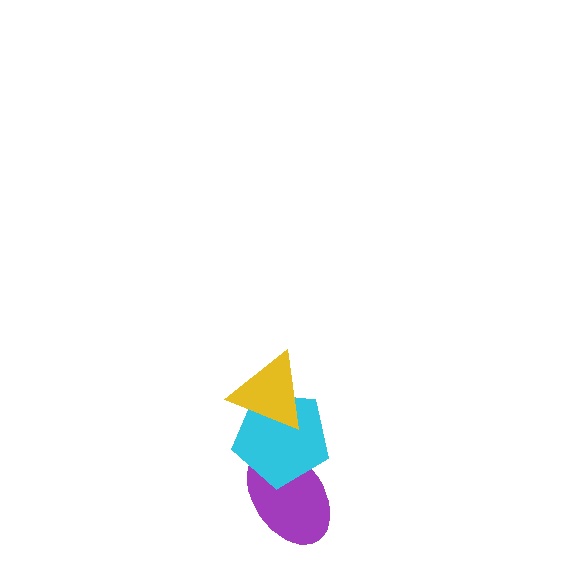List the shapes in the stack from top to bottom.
From top to bottom: the yellow triangle, the cyan pentagon, the purple ellipse.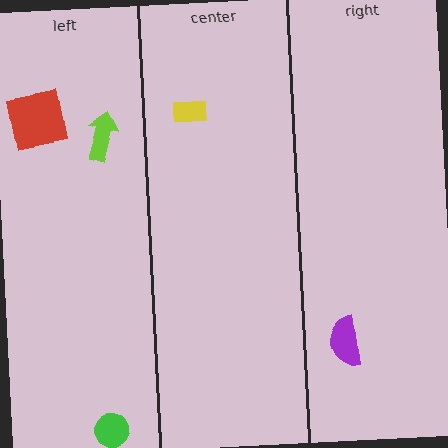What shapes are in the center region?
The yellow rectangle.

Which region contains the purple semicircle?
The right region.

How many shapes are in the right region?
1.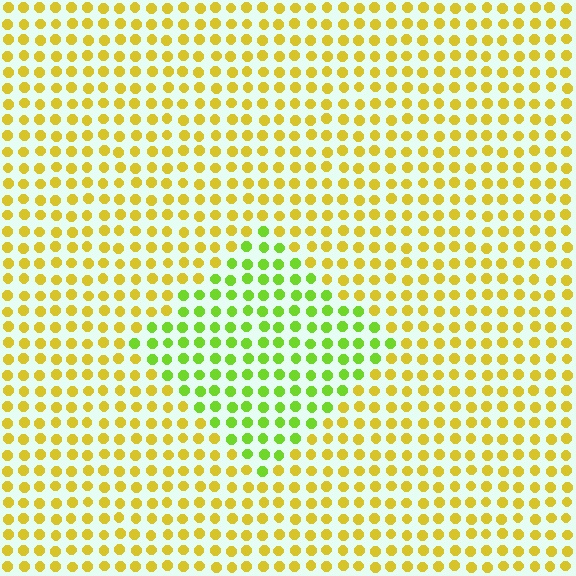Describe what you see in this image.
The image is filled with small yellow elements in a uniform arrangement. A diamond-shaped region is visible where the elements are tinted to a slightly different hue, forming a subtle color boundary.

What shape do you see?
I see a diamond.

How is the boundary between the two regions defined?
The boundary is defined purely by a slight shift in hue (about 43 degrees). Spacing, size, and orientation are identical on both sides.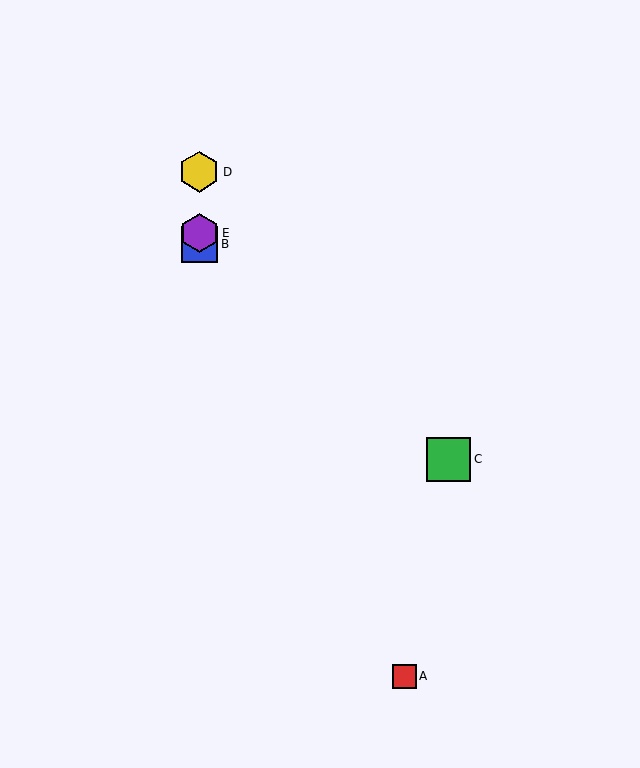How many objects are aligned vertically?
3 objects (B, D, E) are aligned vertically.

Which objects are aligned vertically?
Objects B, D, E are aligned vertically.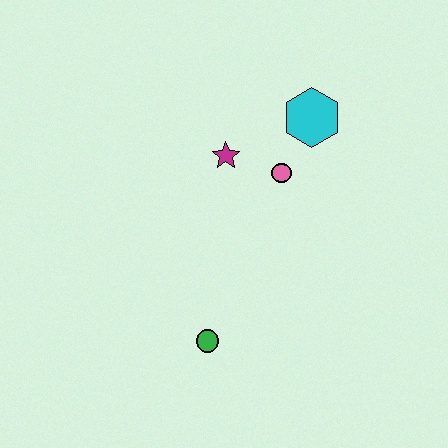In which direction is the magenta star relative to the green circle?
The magenta star is above the green circle.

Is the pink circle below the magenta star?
Yes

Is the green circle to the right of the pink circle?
No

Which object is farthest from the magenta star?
The green circle is farthest from the magenta star.